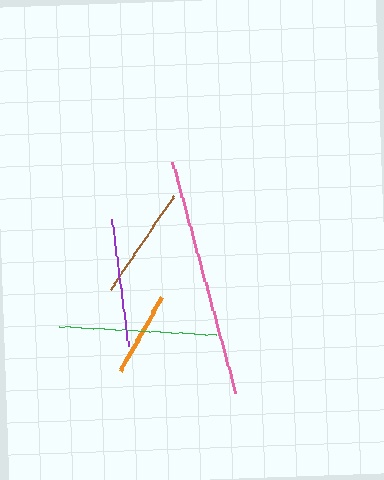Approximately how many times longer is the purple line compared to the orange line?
The purple line is approximately 1.5 times the length of the orange line.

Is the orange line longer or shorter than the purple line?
The purple line is longer than the orange line.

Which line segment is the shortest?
The orange line is the shortest at approximately 85 pixels.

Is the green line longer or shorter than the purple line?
The green line is longer than the purple line.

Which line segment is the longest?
The pink line is the longest at approximately 239 pixels.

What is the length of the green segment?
The green segment is approximately 158 pixels long.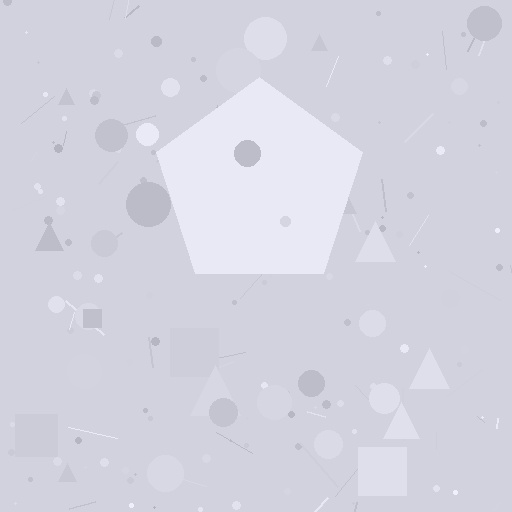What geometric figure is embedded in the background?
A pentagon is embedded in the background.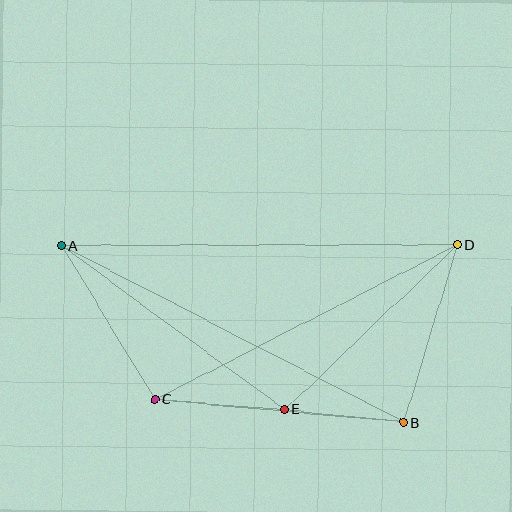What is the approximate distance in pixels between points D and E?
The distance between D and E is approximately 239 pixels.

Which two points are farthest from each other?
Points A and D are farthest from each other.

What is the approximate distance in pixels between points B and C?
The distance between B and C is approximately 250 pixels.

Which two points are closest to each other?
Points B and E are closest to each other.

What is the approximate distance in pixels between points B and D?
The distance between B and D is approximately 185 pixels.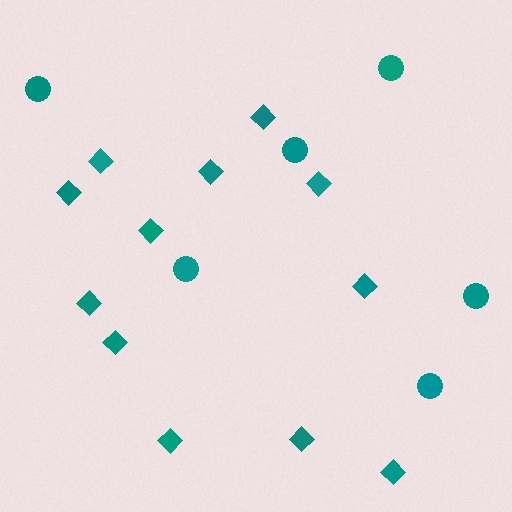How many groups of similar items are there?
There are 2 groups: one group of diamonds (12) and one group of circles (6).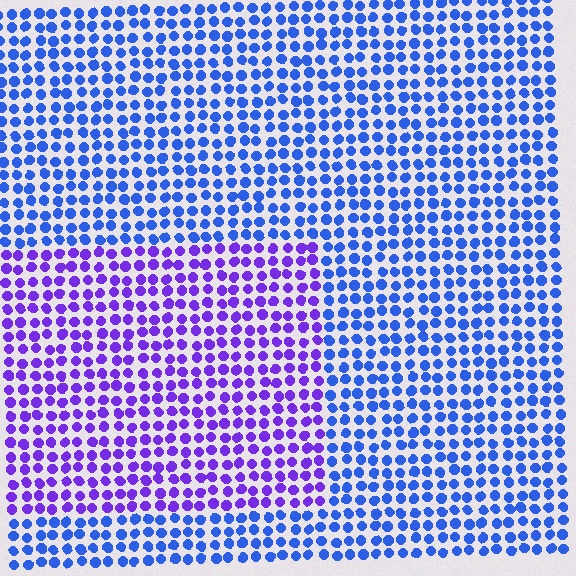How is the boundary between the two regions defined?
The boundary is defined purely by a slight shift in hue (about 41 degrees). Spacing, size, and orientation are identical on both sides.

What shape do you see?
I see a rectangle.